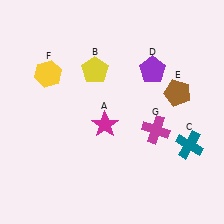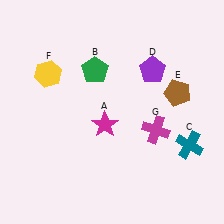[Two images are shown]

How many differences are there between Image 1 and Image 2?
There is 1 difference between the two images.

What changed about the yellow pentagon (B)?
In Image 1, B is yellow. In Image 2, it changed to green.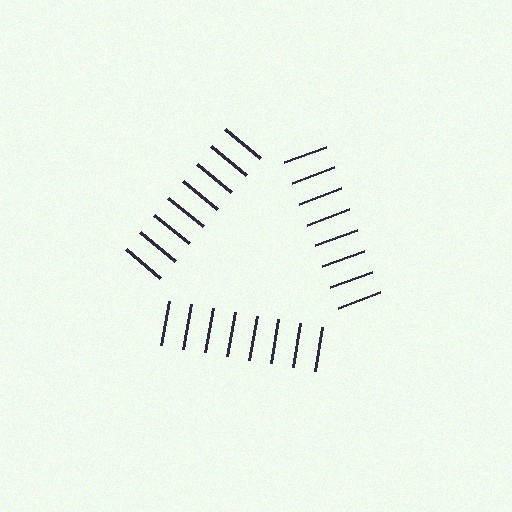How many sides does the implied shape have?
3 sides — the line-ends trace a triangle.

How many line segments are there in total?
24 — 8 along each of the 3 edges.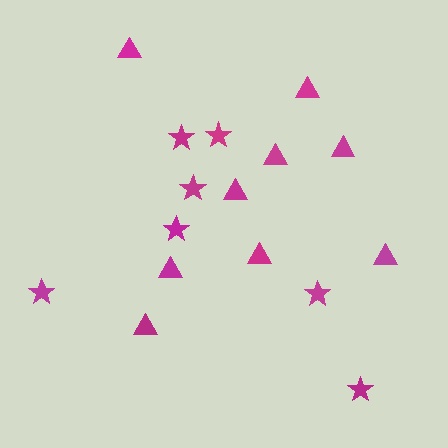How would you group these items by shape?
There are 2 groups: one group of stars (7) and one group of triangles (9).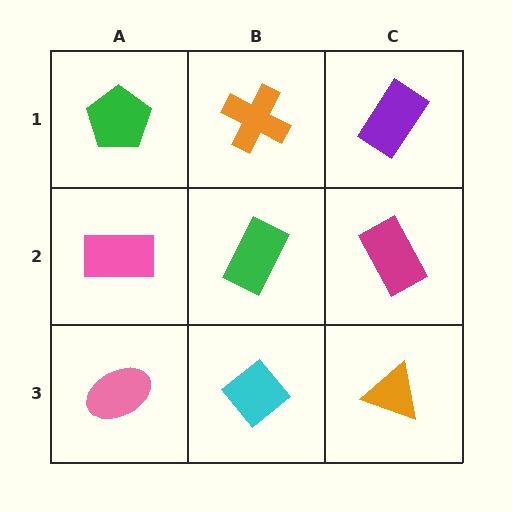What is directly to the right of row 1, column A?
An orange cross.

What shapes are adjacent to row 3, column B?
A green rectangle (row 2, column B), a pink ellipse (row 3, column A), an orange triangle (row 3, column C).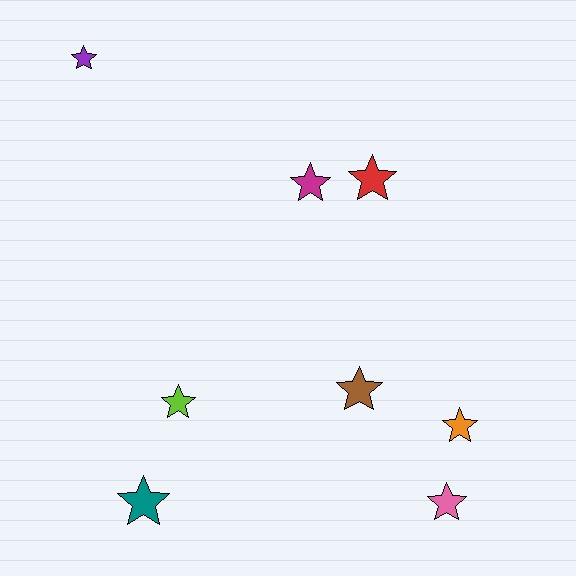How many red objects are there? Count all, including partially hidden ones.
There is 1 red object.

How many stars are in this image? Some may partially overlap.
There are 8 stars.